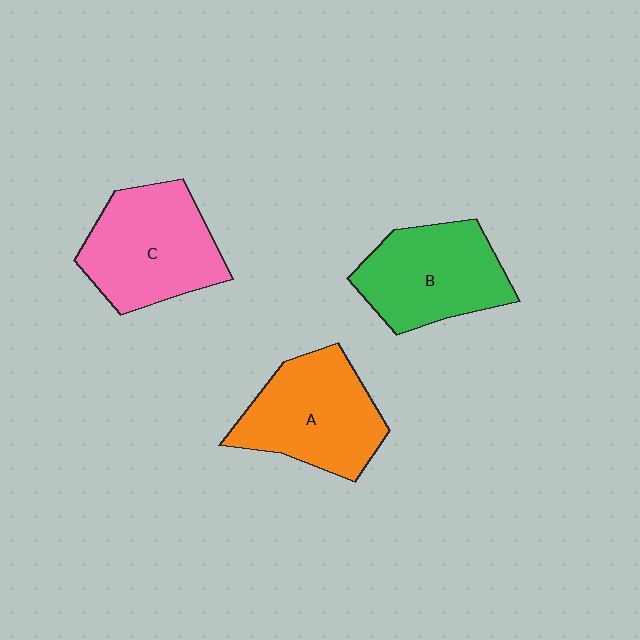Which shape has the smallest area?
Shape B (green).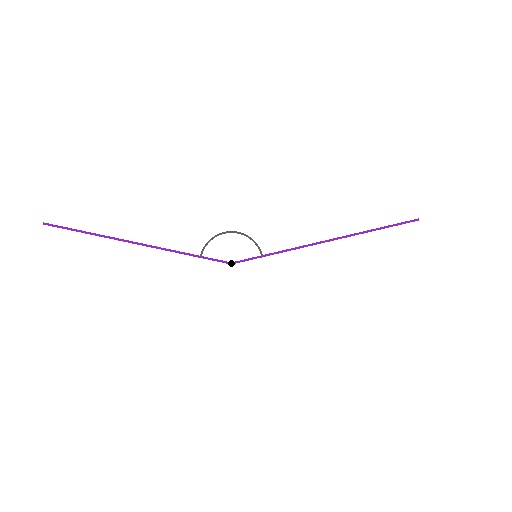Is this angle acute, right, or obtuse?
It is obtuse.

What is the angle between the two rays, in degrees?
Approximately 154 degrees.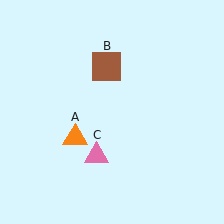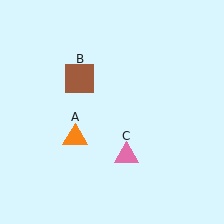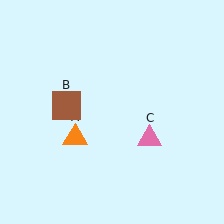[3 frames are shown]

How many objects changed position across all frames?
2 objects changed position: brown square (object B), pink triangle (object C).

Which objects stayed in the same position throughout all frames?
Orange triangle (object A) remained stationary.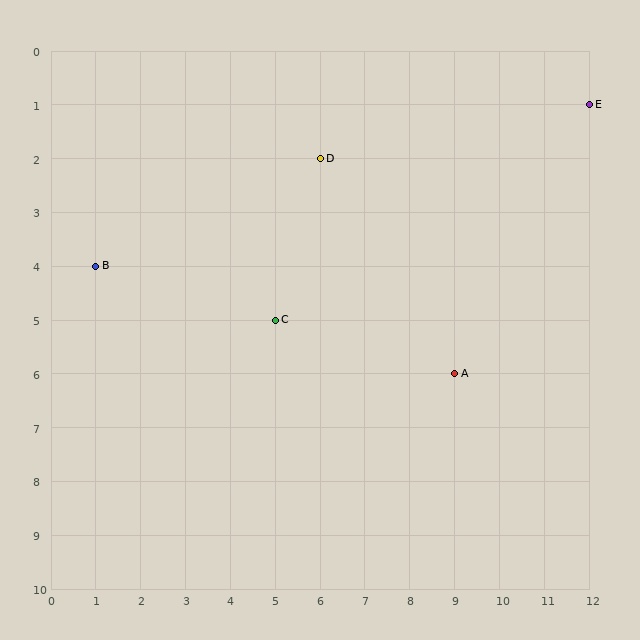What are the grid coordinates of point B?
Point B is at grid coordinates (1, 4).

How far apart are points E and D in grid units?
Points E and D are 6 columns and 1 row apart (about 6.1 grid units diagonally).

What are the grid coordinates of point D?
Point D is at grid coordinates (6, 2).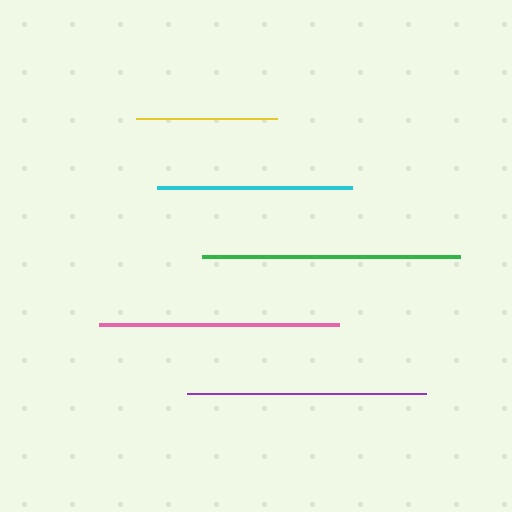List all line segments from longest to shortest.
From longest to shortest: green, pink, purple, cyan, yellow.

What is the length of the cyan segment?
The cyan segment is approximately 196 pixels long.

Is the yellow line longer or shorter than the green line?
The green line is longer than the yellow line.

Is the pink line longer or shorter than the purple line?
The pink line is longer than the purple line.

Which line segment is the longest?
The green line is the longest at approximately 258 pixels.